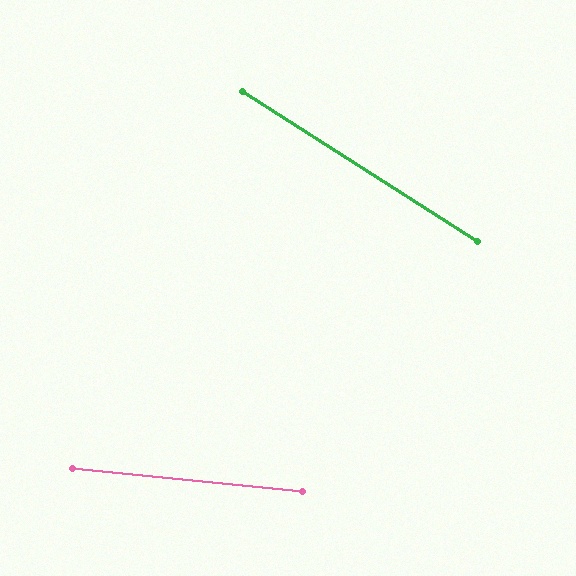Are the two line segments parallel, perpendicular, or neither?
Neither parallel nor perpendicular — they differ by about 27°.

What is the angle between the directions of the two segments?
Approximately 27 degrees.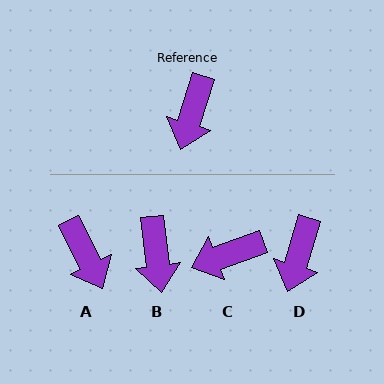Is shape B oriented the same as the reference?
No, it is off by about 25 degrees.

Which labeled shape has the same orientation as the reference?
D.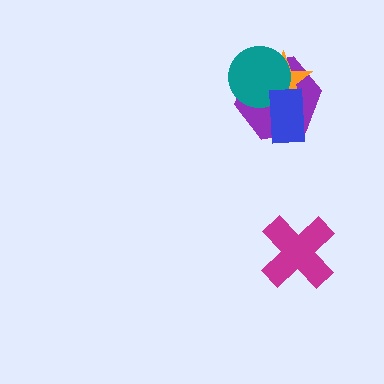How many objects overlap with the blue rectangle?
3 objects overlap with the blue rectangle.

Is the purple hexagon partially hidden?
Yes, it is partially covered by another shape.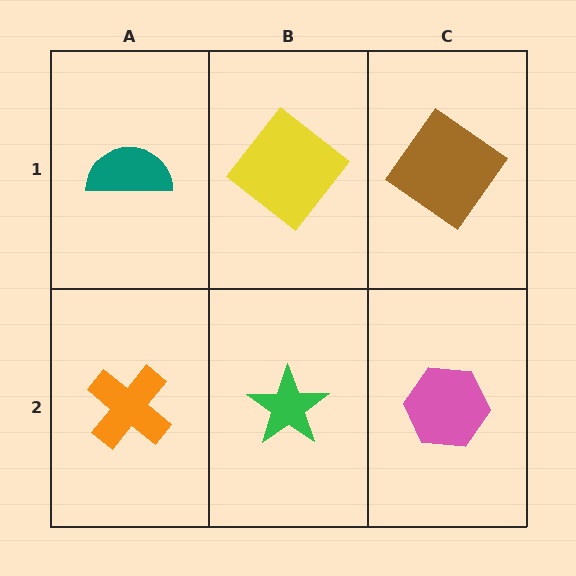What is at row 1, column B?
A yellow diamond.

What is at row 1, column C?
A brown diamond.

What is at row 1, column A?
A teal semicircle.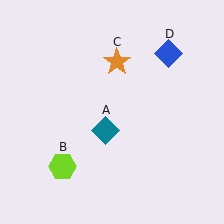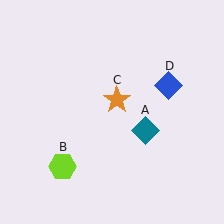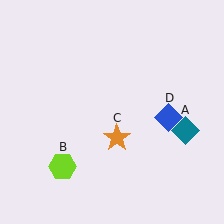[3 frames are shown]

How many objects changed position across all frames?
3 objects changed position: teal diamond (object A), orange star (object C), blue diamond (object D).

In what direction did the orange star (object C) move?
The orange star (object C) moved down.